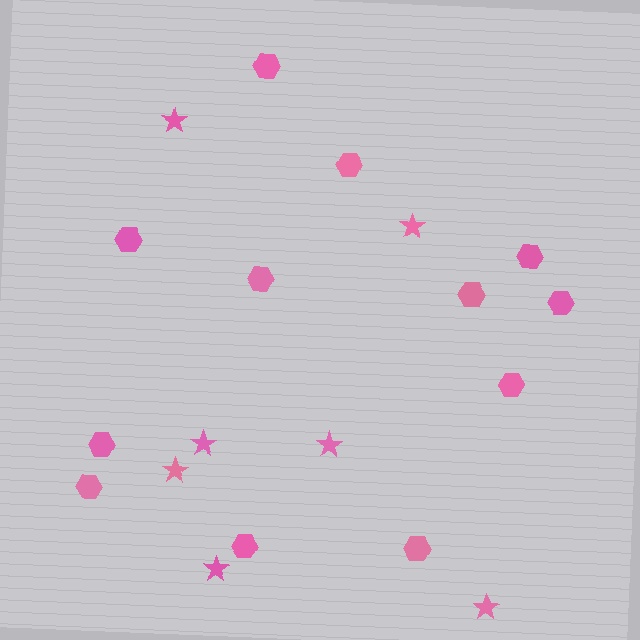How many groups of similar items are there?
There are 2 groups: one group of stars (7) and one group of hexagons (12).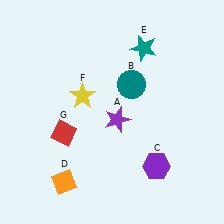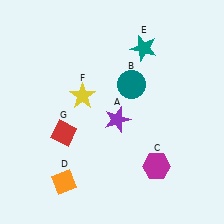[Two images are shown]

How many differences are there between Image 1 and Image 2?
There is 1 difference between the two images.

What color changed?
The hexagon (C) changed from purple in Image 1 to magenta in Image 2.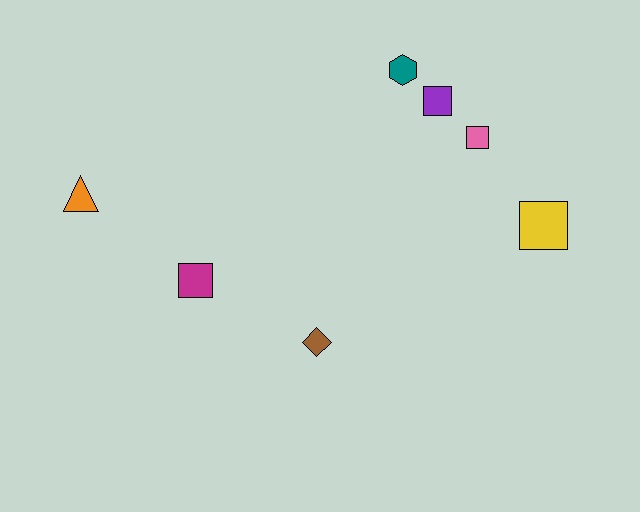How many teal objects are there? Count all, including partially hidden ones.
There is 1 teal object.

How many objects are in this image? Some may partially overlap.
There are 7 objects.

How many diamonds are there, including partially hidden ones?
There is 1 diamond.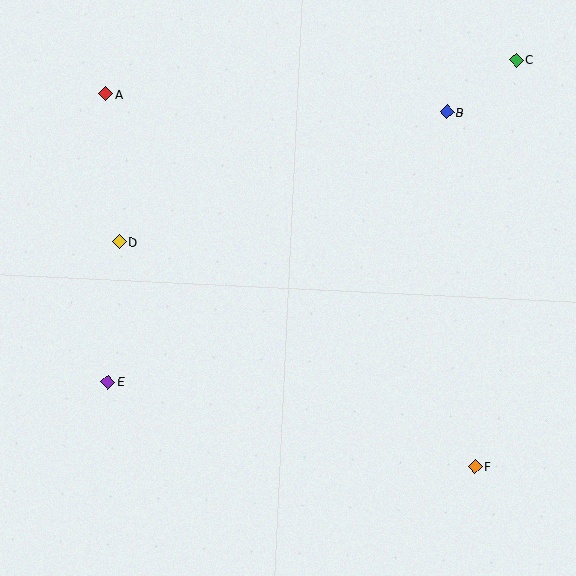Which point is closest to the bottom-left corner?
Point E is closest to the bottom-left corner.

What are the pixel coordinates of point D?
Point D is at (119, 242).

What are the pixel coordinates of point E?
Point E is at (108, 382).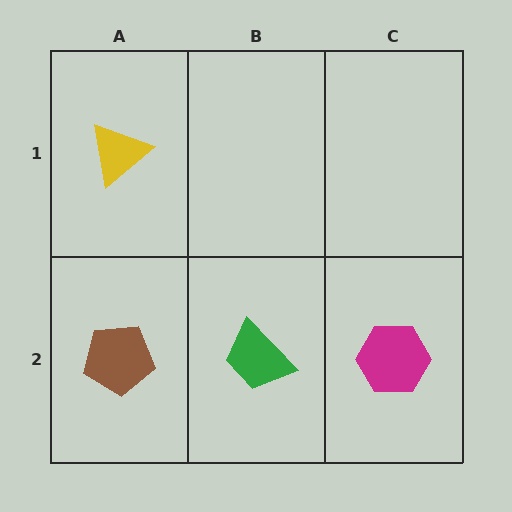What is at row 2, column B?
A green trapezoid.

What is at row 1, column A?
A yellow triangle.